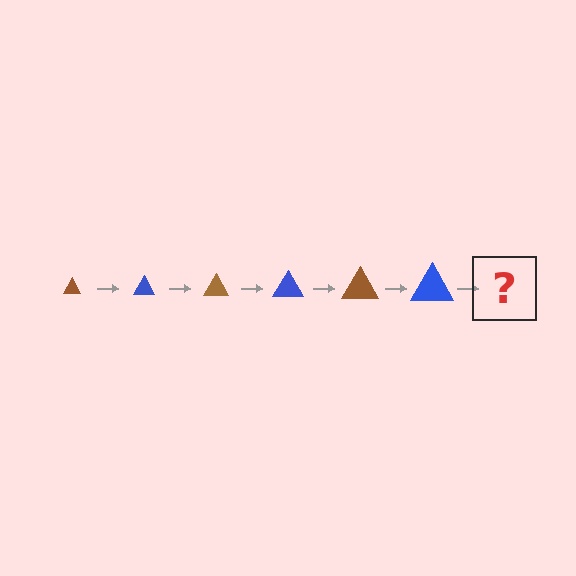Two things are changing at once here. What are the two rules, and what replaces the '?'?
The two rules are that the triangle grows larger each step and the color cycles through brown and blue. The '?' should be a brown triangle, larger than the previous one.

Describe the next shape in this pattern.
It should be a brown triangle, larger than the previous one.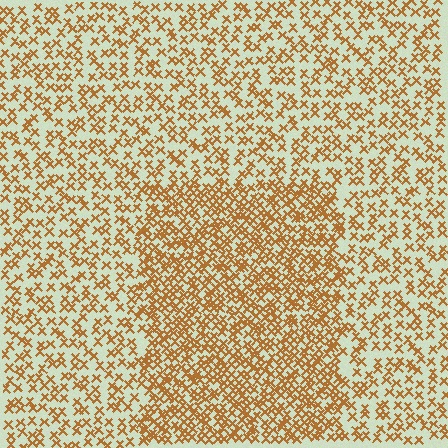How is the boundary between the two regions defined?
The boundary is defined by a change in element density (approximately 1.9x ratio). All elements are the same color, size, and shape.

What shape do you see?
I see a rectangle.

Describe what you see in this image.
The image contains small brown elements arranged at two different densities. A rectangle-shaped region is visible where the elements are more densely packed than the surrounding area.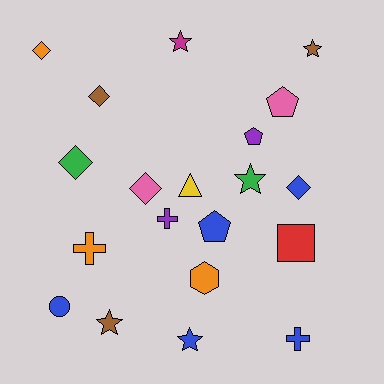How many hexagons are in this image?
There is 1 hexagon.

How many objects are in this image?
There are 20 objects.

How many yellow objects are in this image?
There is 1 yellow object.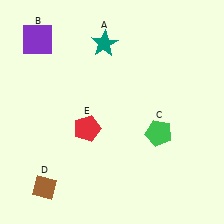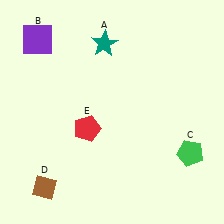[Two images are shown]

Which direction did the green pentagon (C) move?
The green pentagon (C) moved right.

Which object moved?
The green pentagon (C) moved right.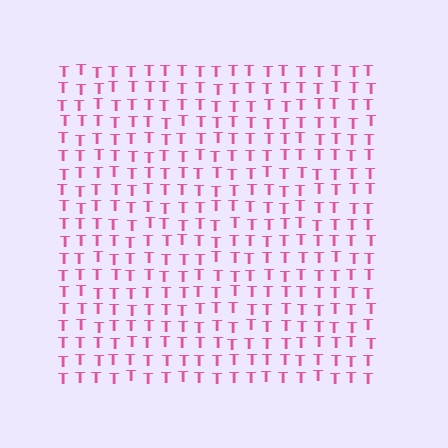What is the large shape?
The large shape is a square.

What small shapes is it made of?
It is made of small letter T's.